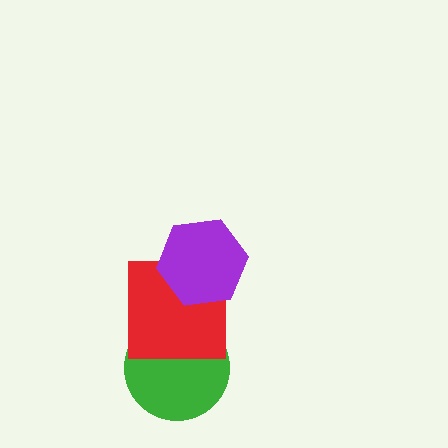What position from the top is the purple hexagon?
The purple hexagon is 1st from the top.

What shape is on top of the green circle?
The red square is on top of the green circle.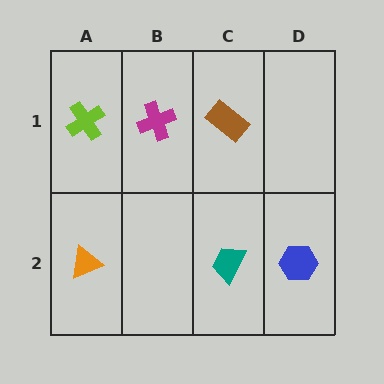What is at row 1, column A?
A lime cross.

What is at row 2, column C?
A teal trapezoid.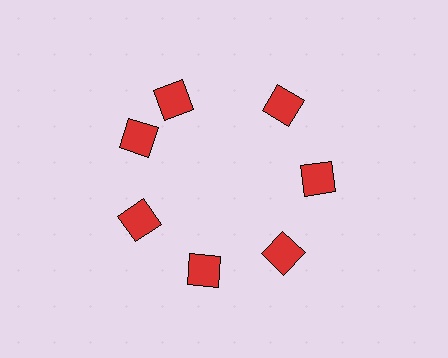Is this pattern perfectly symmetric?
No. The 7 red squares are arranged in a ring, but one element near the 12 o'clock position is rotated out of alignment along the ring, breaking the 7-fold rotational symmetry.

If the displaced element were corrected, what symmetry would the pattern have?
It would have 7-fold rotational symmetry — the pattern would map onto itself every 51 degrees.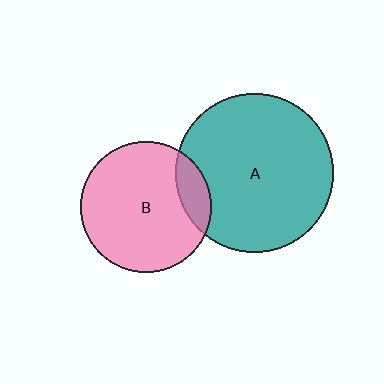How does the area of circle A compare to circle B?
Approximately 1.5 times.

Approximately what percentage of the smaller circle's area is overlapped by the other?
Approximately 15%.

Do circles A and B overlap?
Yes.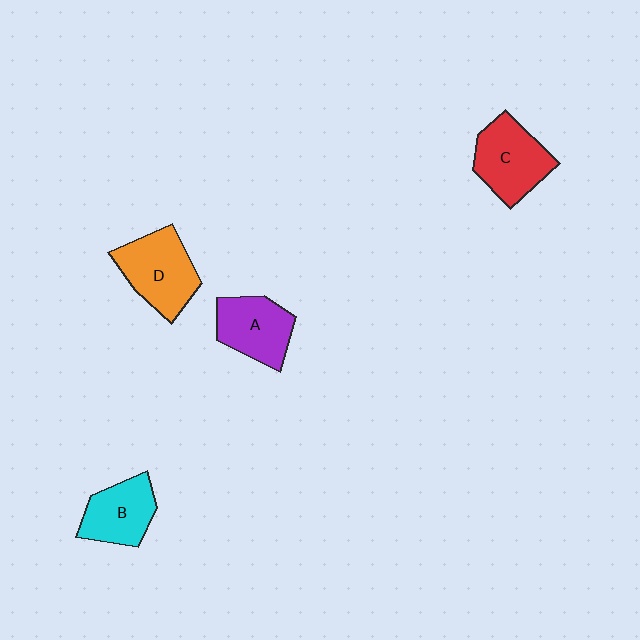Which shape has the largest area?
Shape D (orange).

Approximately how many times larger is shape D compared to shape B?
Approximately 1.2 times.